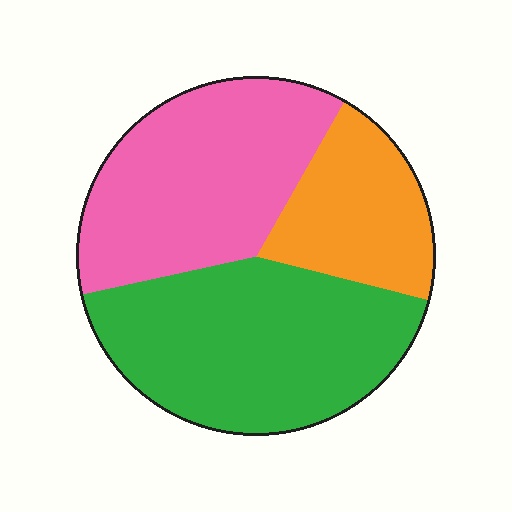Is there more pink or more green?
Green.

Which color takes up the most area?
Green, at roughly 40%.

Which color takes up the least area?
Orange, at roughly 20%.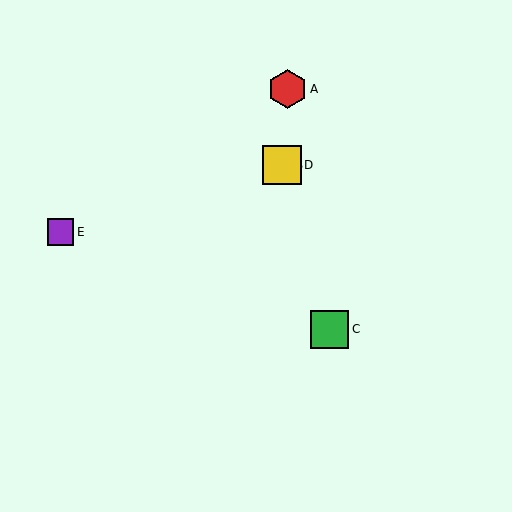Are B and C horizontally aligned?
No, B is at y≈165 and C is at y≈329.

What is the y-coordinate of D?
Object D is at y≈165.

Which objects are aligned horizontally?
Objects B, D are aligned horizontally.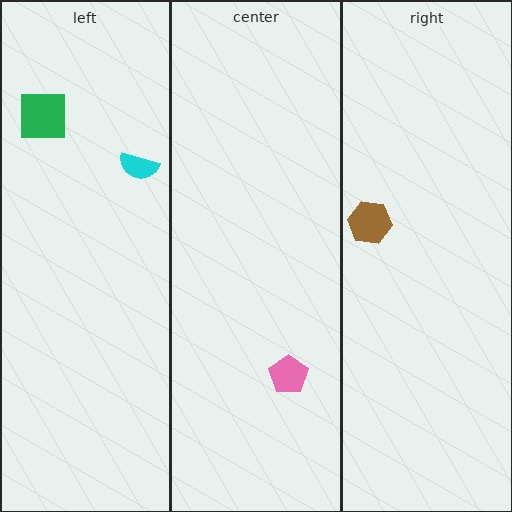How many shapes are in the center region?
1.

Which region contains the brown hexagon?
The right region.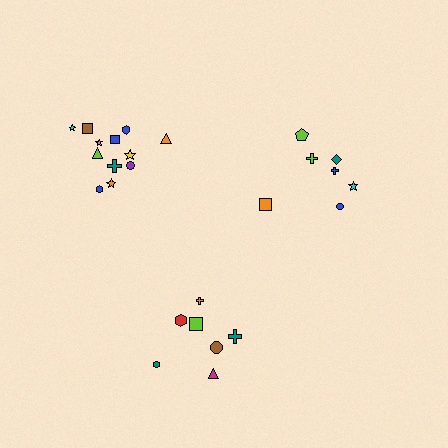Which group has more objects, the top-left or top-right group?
The top-left group.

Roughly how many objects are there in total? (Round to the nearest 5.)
Roughly 25 objects in total.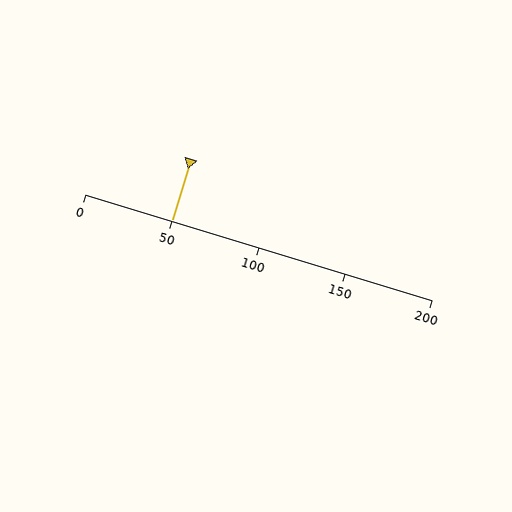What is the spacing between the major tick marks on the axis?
The major ticks are spaced 50 apart.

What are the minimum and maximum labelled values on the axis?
The axis runs from 0 to 200.